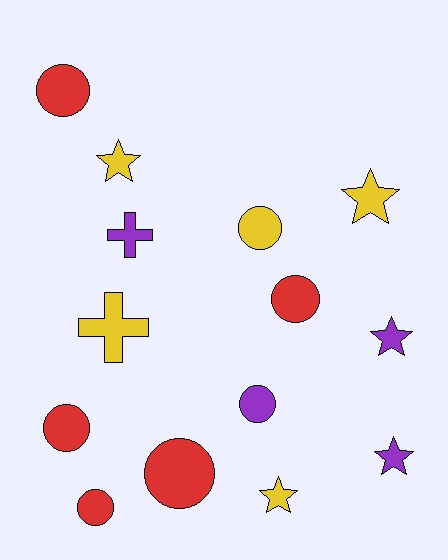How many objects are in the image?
There are 14 objects.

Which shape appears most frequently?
Circle, with 7 objects.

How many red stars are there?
There are no red stars.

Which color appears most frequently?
Yellow, with 5 objects.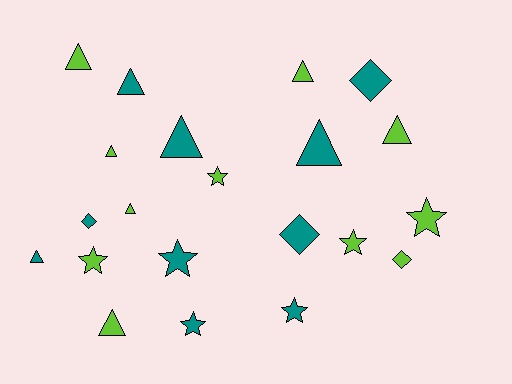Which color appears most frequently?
Lime, with 11 objects.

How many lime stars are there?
There are 4 lime stars.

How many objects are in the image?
There are 21 objects.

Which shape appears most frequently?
Triangle, with 10 objects.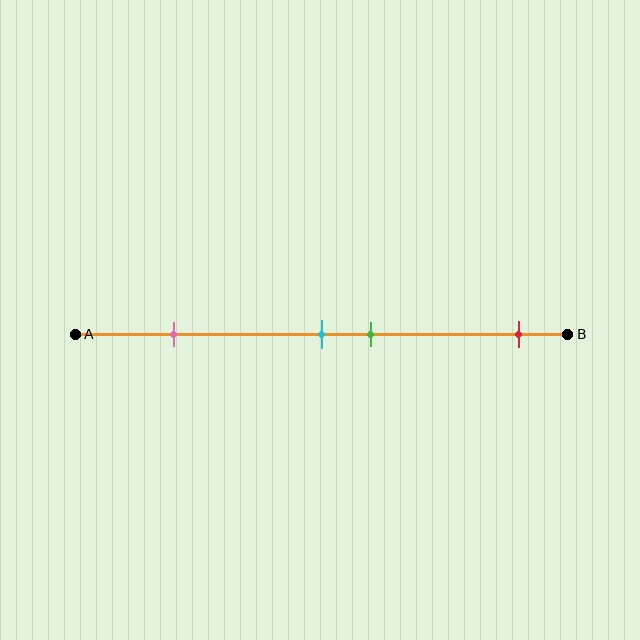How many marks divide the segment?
There are 4 marks dividing the segment.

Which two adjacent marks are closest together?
The cyan and green marks are the closest adjacent pair.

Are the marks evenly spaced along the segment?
No, the marks are not evenly spaced.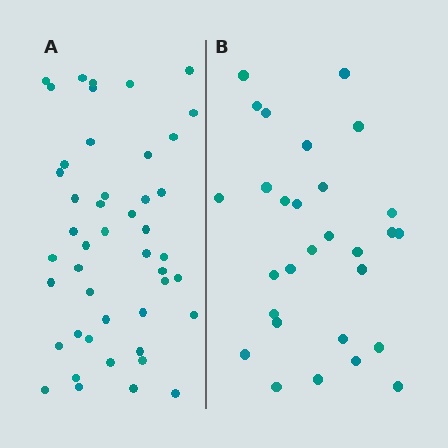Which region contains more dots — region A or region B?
Region A (the left region) has more dots.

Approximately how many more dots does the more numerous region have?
Region A has approximately 15 more dots than region B.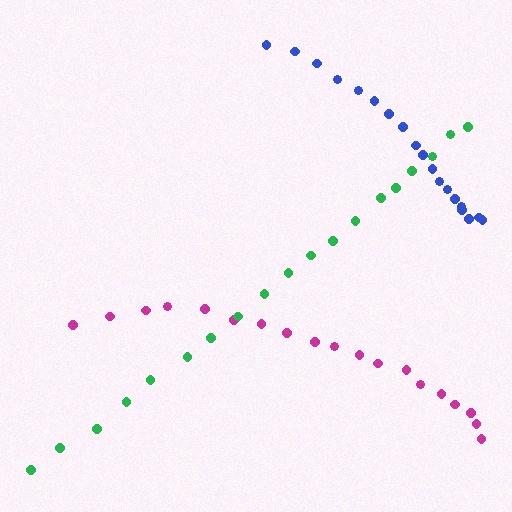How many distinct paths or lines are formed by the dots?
There are 3 distinct paths.